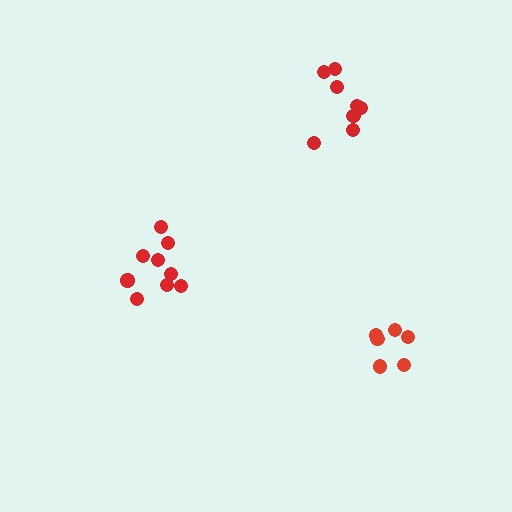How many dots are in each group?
Group 1: 8 dots, Group 2: 6 dots, Group 3: 9 dots (23 total).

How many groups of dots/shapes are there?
There are 3 groups.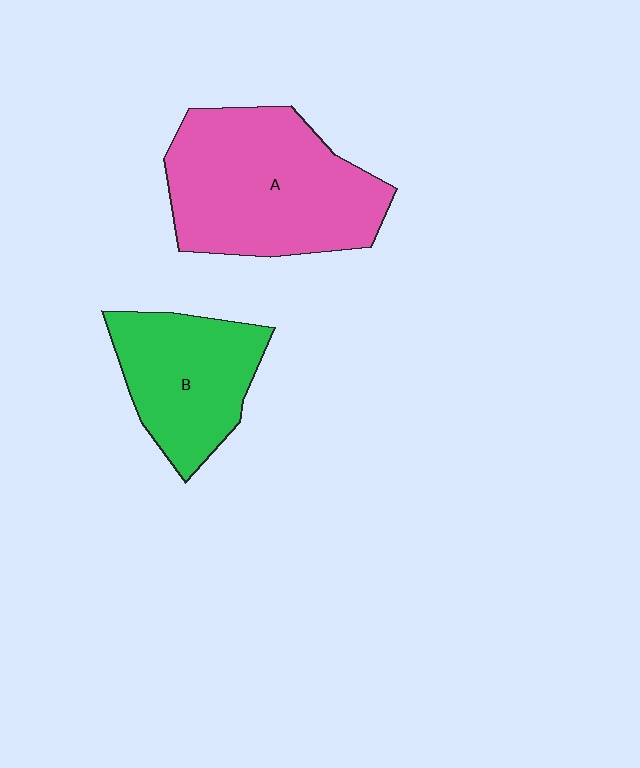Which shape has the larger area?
Shape A (pink).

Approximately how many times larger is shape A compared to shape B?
Approximately 1.5 times.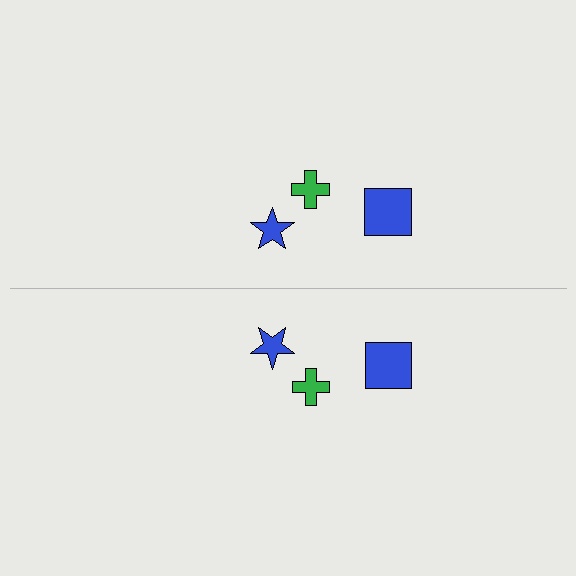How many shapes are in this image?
There are 6 shapes in this image.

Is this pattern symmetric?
Yes, this pattern has bilateral (reflection) symmetry.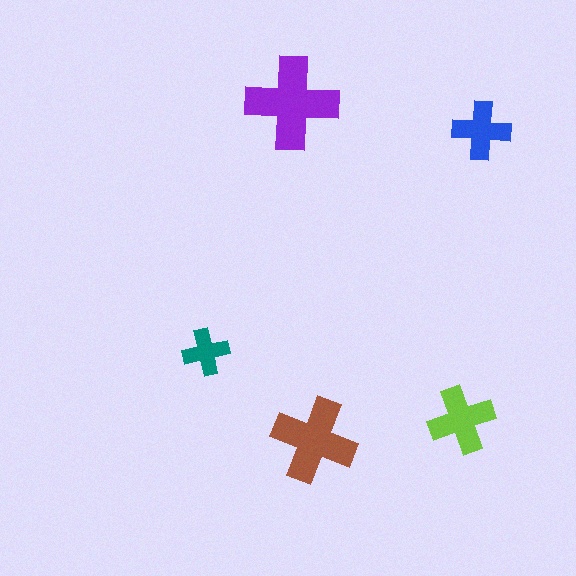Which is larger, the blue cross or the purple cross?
The purple one.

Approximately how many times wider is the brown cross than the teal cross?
About 2 times wider.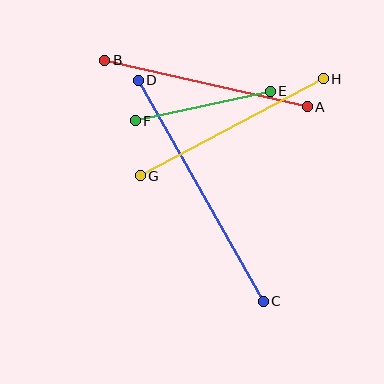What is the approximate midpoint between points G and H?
The midpoint is at approximately (232, 127) pixels.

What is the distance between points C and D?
The distance is approximately 254 pixels.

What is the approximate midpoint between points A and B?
The midpoint is at approximately (206, 84) pixels.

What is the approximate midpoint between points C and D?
The midpoint is at approximately (201, 191) pixels.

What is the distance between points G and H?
The distance is approximately 207 pixels.